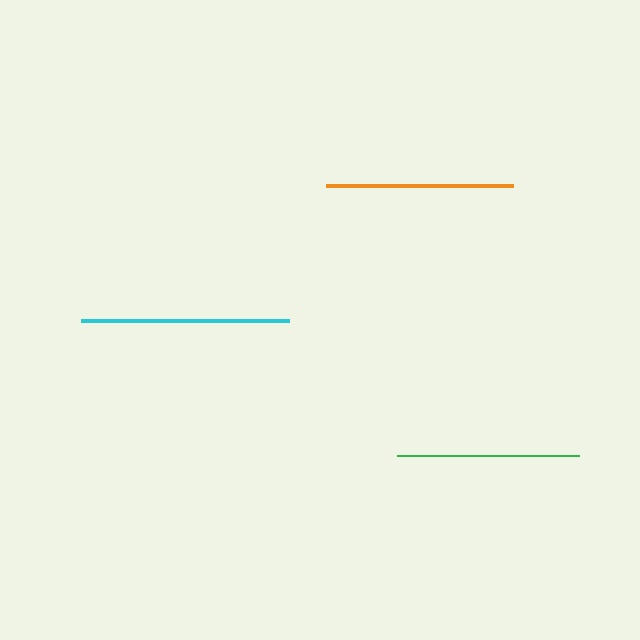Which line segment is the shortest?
The green line is the shortest at approximately 182 pixels.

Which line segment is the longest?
The cyan line is the longest at approximately 208 pixels.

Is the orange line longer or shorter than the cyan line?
The cyan line is longer than the orange line.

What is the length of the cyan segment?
The cyan segment is approximately 208 pixels long.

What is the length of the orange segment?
The orange segment is approximately 187 pixels long.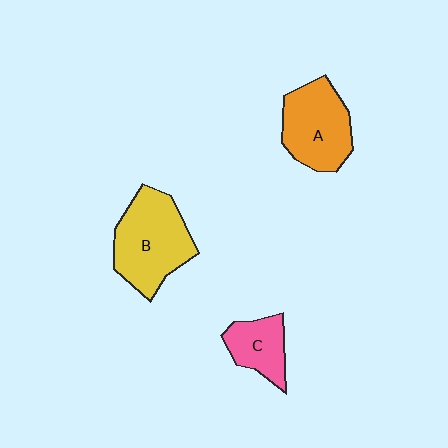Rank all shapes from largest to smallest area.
From largest to smallest: B (yellow), A (orange), C (pink).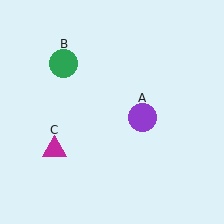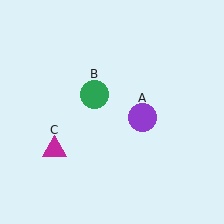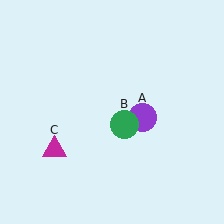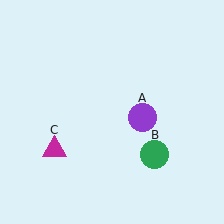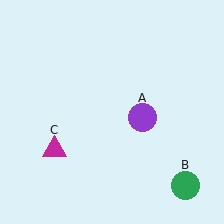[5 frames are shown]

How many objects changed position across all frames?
1 object changed position: green circle (object B).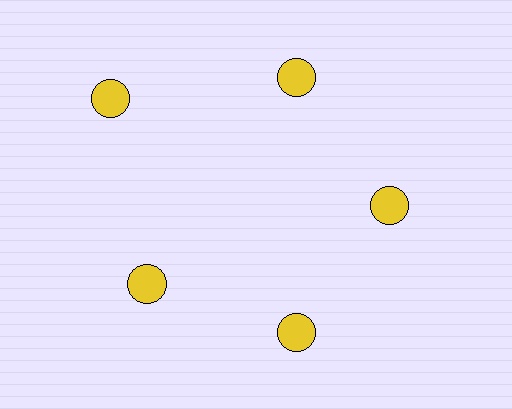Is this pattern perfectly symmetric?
No. The 5 yellow circles are arranged in a ring, but one element near the 10 o'clock position is pushed outward from the center, breaking the 5-fold rotational symmetry.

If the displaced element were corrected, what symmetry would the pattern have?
It would have 5-fold rotational symmetry — the pattern would map onto itself every 72 degrees.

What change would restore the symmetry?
The symmetry would be restored by moving it inward, back onto the ring so that all 5 circles sit at equal angles and equal distance from the center.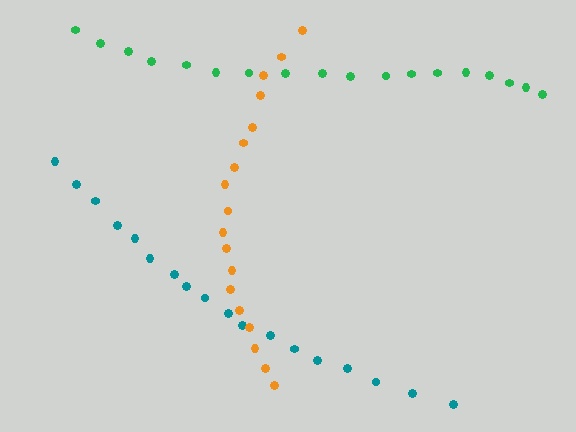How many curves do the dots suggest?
There are 3 distinct paths.